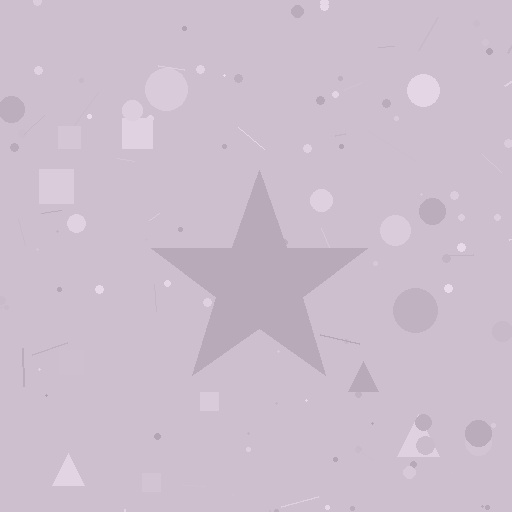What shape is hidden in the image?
A star is hidden in the image.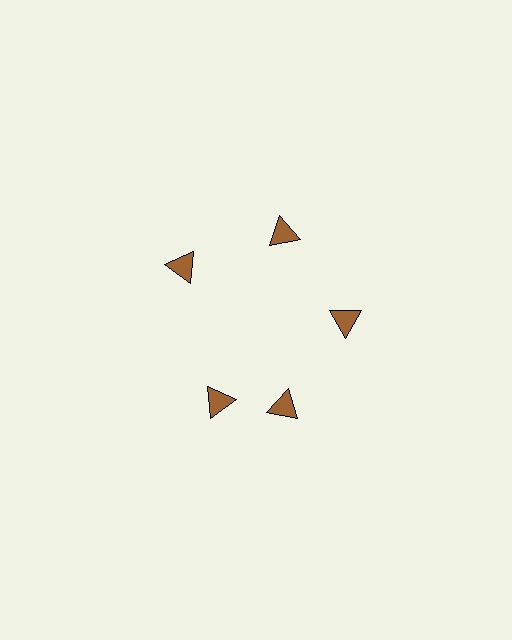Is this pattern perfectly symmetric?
No. The 5 brown triangles are arranged in a ring, but one element near the 8 o'clock position is rotated out of alignment along the ring, breaking the 5-fold rotational symmetry.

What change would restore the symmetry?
The symmetry would be restored by rotating it back into even spacing with its neighbors so that all 5 triangles sit at equal angles and equal distance from the center.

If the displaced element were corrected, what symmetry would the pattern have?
It would have 5-fold rotational symmetry — the pattern would map onto itself every 72 degrees.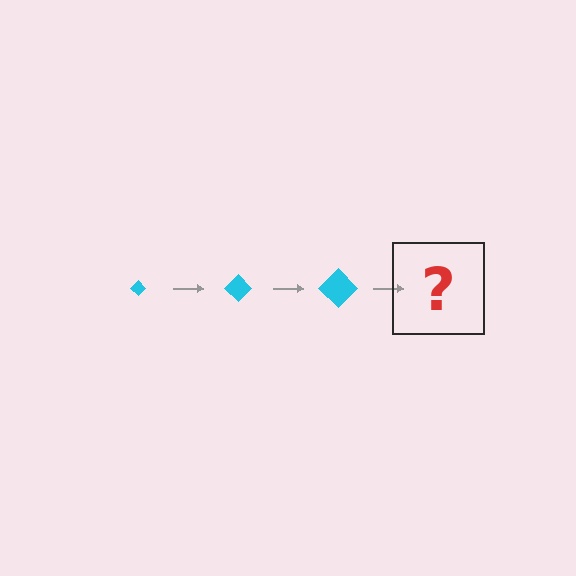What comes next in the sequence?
The next element should be a cyan diamond, larger than the previous one.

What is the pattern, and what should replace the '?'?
The pattern is that the diamond gets progressively larger each step. The '?' should be a cyan diamond, larger than the previous one.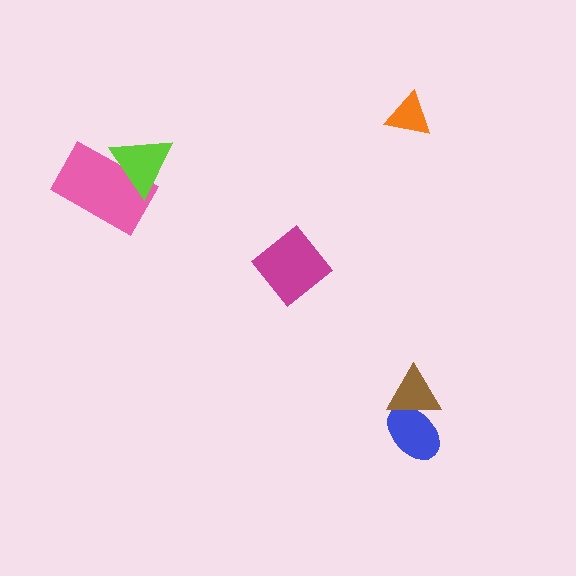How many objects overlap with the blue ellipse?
1 object overlaps with the blue ellipse.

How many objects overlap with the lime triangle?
1 object overlaps with the lime triangle.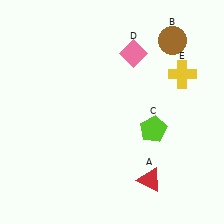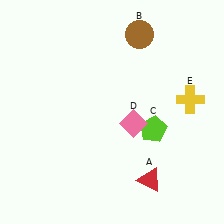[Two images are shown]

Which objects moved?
The objects that moved are: the brown circle (B), the pink diamond (D), the yellow cross (E).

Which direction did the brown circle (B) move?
The brown circle (B) moved left.